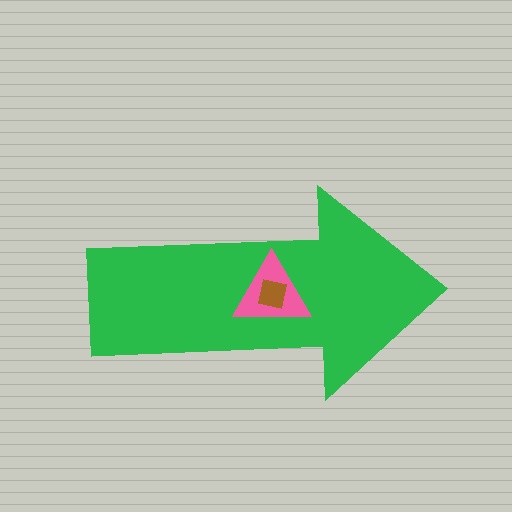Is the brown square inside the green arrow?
Yes.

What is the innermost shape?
The brown square.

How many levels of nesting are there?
3.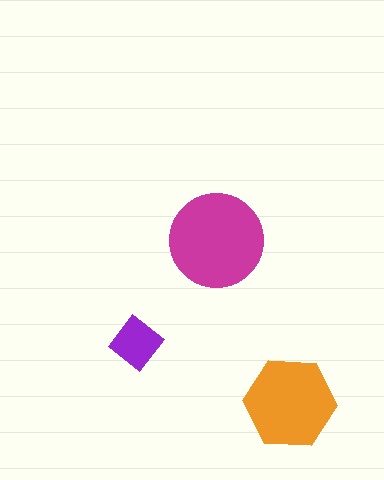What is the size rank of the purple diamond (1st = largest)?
3rd.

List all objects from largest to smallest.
The magenta circle, the orange hexagon, the purple diamond.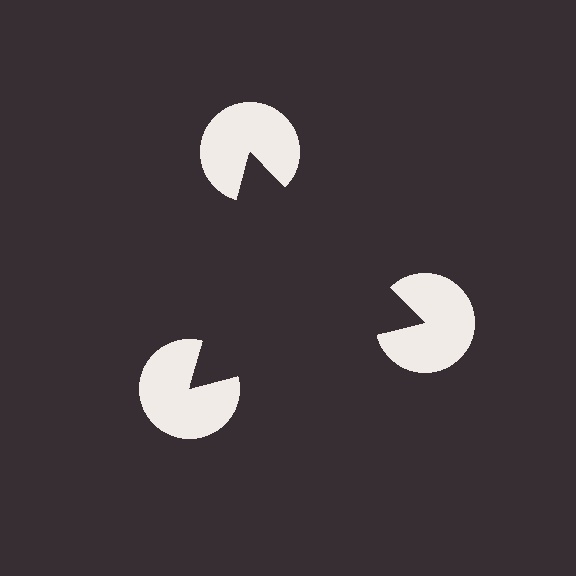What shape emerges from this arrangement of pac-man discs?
An illusory triangle — its edges are inferred from the aligned wedge cuts in the pac-man discs, not physically drawn.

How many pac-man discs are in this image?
There are 3 — one at each vertex of the illusory triangle.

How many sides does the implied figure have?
3 sides.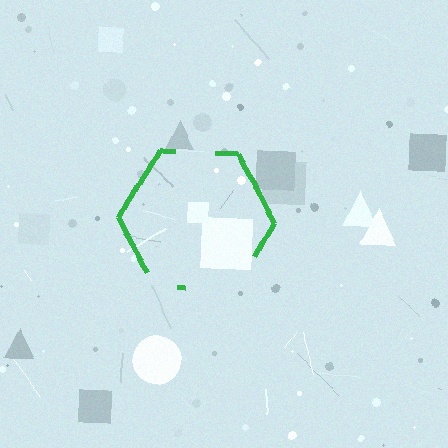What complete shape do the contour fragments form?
The contour fragments form a hexagon.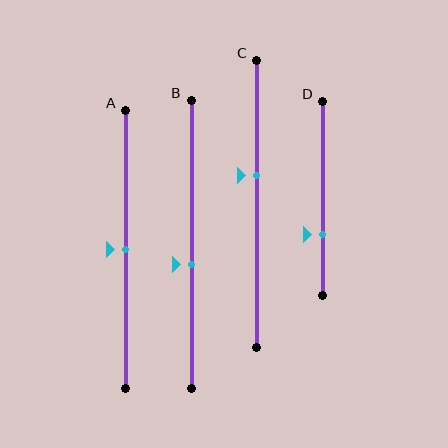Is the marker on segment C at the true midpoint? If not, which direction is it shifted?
No, the marker on segment C is shifted upward by about 10% of the segment length.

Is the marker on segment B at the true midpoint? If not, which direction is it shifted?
No, the marker on segment B is shifted downward by about 7% of the segment length.